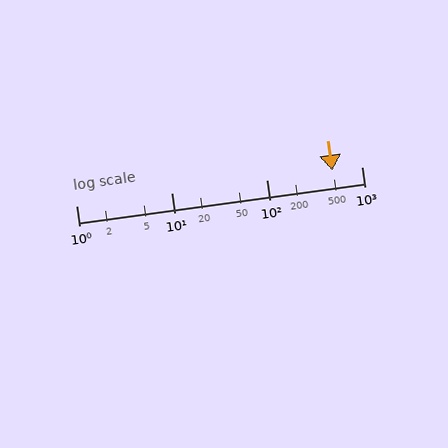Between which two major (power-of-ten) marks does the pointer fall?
The pointer is between 100 and 1000.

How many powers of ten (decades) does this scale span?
The scale spans 3 decades, from 1 to 1000.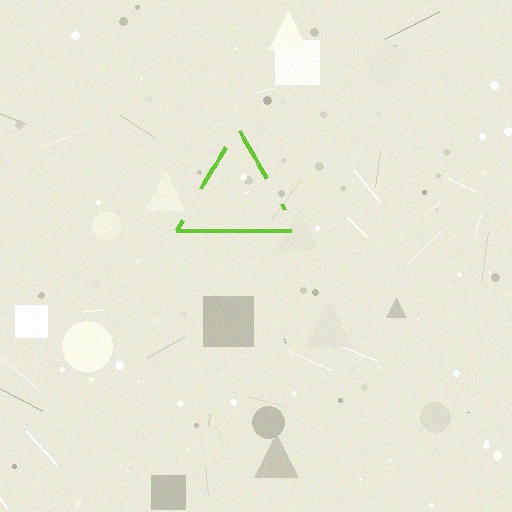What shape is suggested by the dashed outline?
The dashed outline suggests a triangle.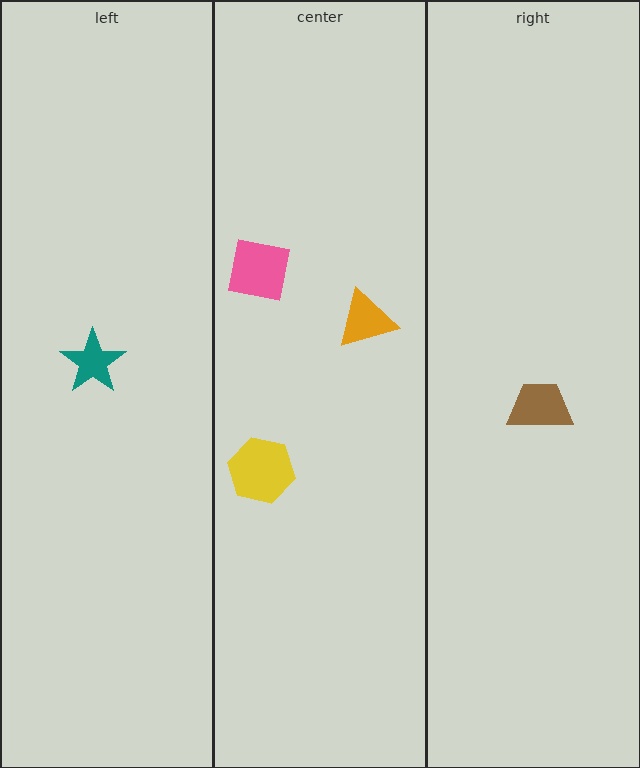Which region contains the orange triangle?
The center region.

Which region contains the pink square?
The center region.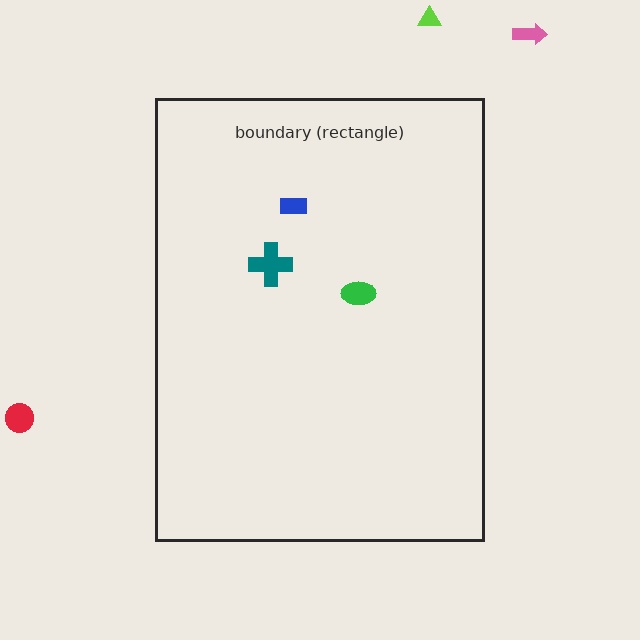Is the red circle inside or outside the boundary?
Outside.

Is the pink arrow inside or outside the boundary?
Outside.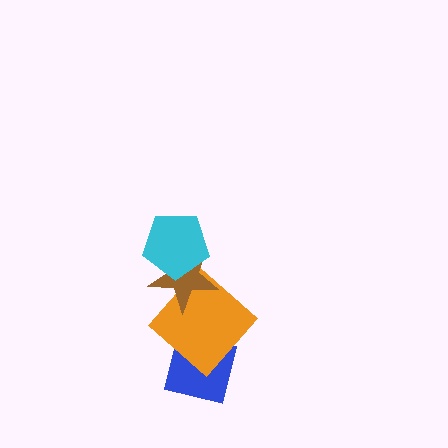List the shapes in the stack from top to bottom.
From top to bottom: the cyan pentagon, the brown star, the orange diamond, the blue square.